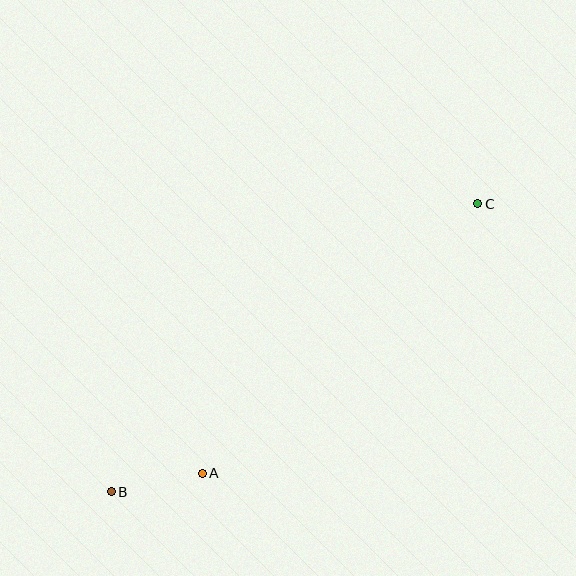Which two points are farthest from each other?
Points B and C are farthest from each other.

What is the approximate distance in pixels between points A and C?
The distance between A and C is approximately 385 pixels.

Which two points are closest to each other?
Points A and B are closest to each other.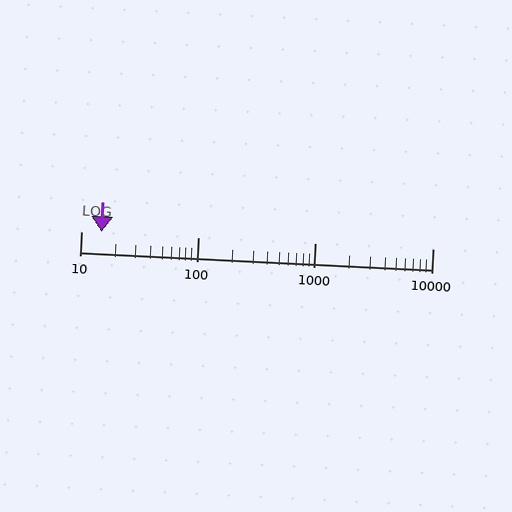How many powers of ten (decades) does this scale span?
The scale spans 3 decades, from 10 to 10000.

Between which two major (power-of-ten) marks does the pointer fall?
The pointer is between 10 and 100.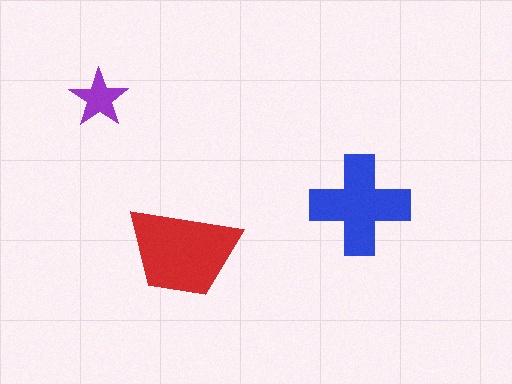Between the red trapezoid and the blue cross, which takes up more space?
The red trapezoid.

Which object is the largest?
The red trapezoid.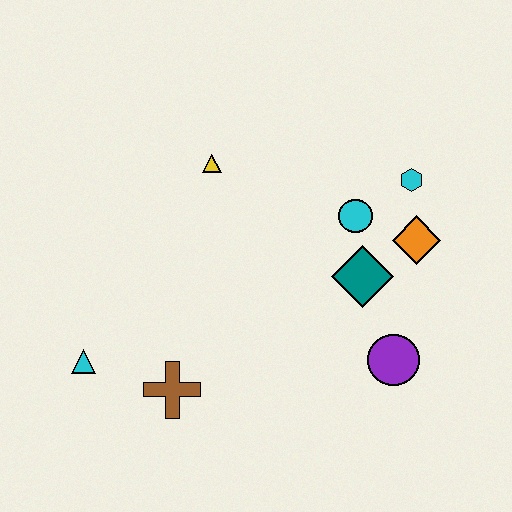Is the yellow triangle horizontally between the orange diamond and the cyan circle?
No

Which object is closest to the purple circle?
The teal diamond is closest to the purple circle.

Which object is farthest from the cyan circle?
The cyan triangle is farthest from the cyan circle.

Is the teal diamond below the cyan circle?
Yes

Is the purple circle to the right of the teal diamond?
Yes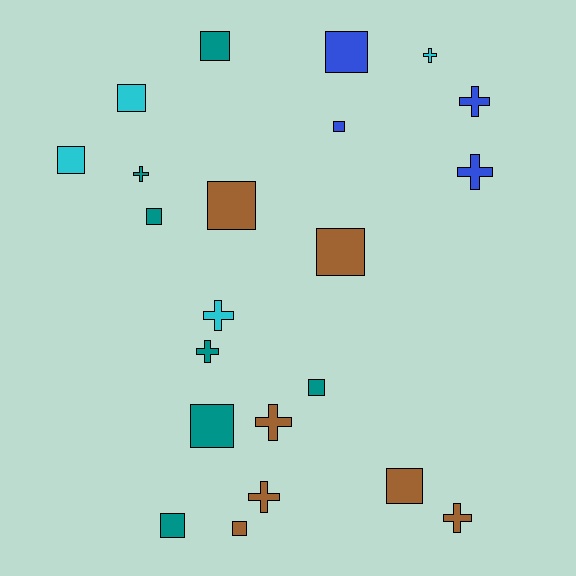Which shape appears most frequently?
Square, with 13 objects.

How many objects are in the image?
There are 22 objects.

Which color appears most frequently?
Brown, with 7 objects.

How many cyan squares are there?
There are 2 cyan squares.